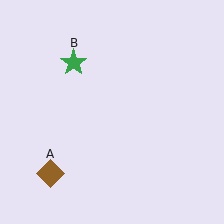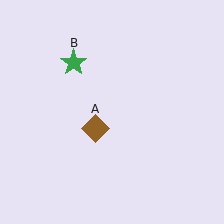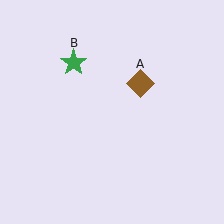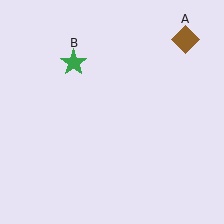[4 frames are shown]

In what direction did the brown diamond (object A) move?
The brown diamond (object A) moved up and to the right.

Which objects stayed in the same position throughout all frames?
Green star (object B) remained stationary.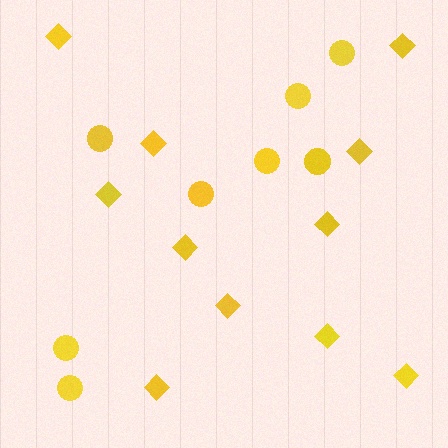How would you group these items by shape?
There are 2 groups: one group of diamonds (11) and one group of circles (8).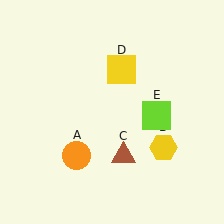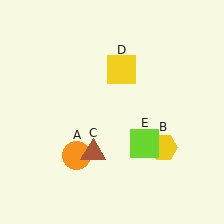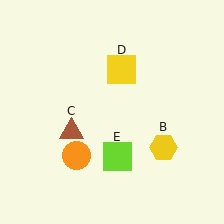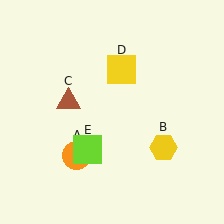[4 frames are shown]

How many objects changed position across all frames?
2 objects changed position: brown triangle (object C), lime square (object E).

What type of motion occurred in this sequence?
The brown triangle (object C), lime square (object E) rotated clockwise around the center of the scene.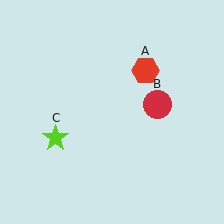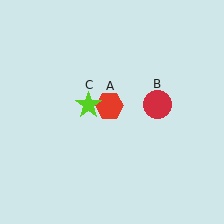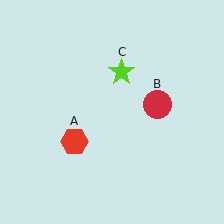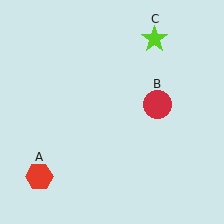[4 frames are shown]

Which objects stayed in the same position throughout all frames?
Red circle (object B) remained stationary.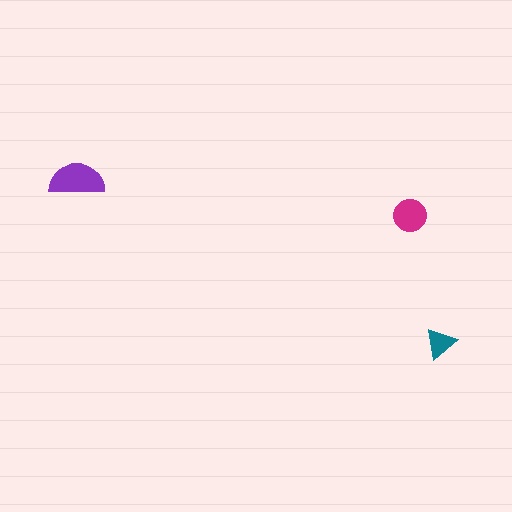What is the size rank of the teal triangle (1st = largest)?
3rd.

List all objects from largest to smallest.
The purple semicircle, the magenta circle, the teal triangle.